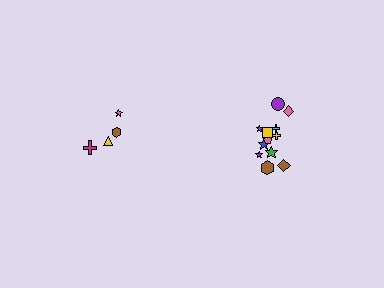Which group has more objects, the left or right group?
The right group.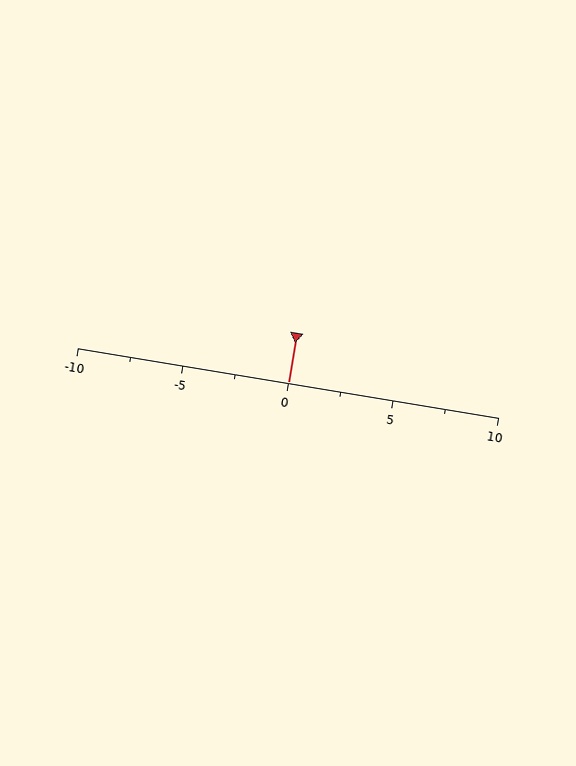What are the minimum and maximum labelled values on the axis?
The axis runs from -10 to 10.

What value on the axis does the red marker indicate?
The marker indicates approximately 0.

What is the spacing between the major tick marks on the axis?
The major ticks are spaced 5 apart.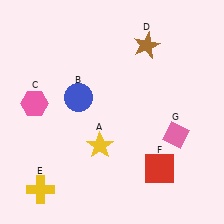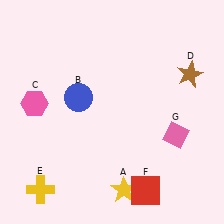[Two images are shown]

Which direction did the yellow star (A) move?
The yellow star (A) moved down.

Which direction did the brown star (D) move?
The brown star (D) moved right.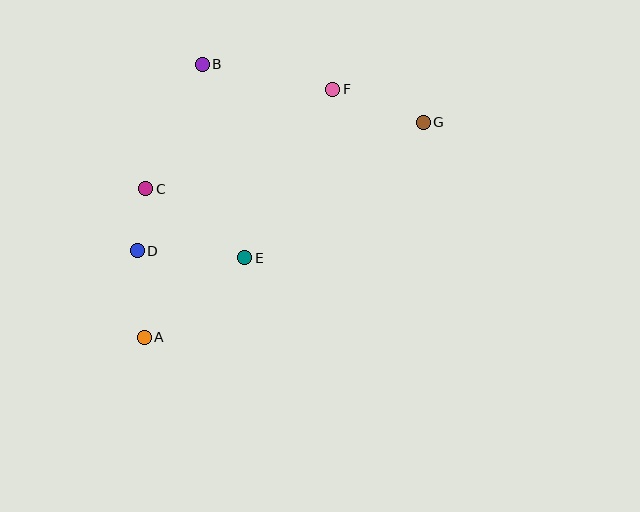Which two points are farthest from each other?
Points A and G are farthest from each other.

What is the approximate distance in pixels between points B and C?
The distance between B and C is approximately 137 pixels.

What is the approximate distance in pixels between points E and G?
The distance between E and G is approximately 224 pixels.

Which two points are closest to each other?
Points C and D are closest to each other.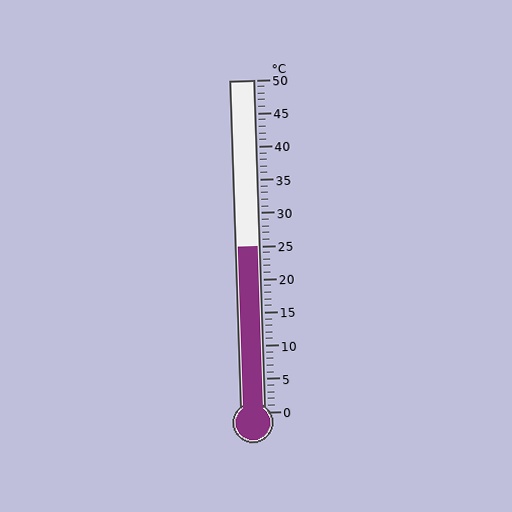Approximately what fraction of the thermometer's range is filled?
The thermometer is filled to approximately 50% of its range.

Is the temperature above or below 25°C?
The temperature is at 25°C.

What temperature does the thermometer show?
The thermometer shows approximately 25°C.